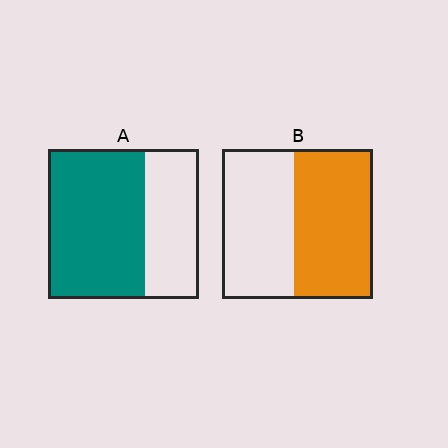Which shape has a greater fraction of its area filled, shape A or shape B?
Shape A.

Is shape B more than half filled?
Roughly half.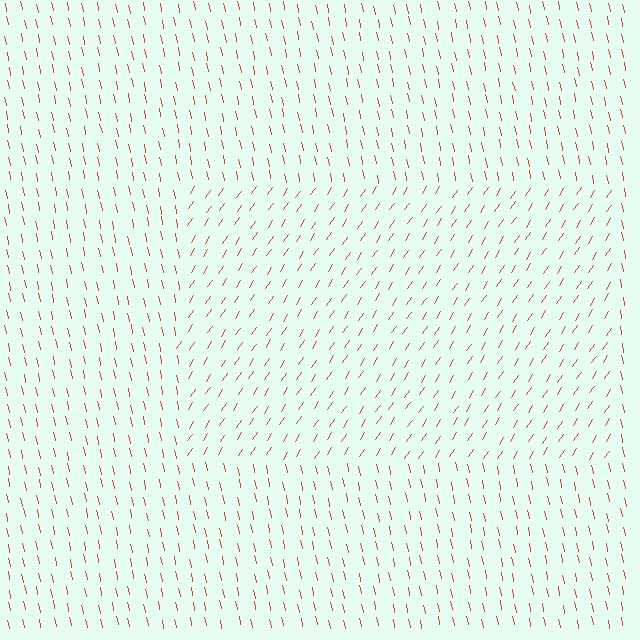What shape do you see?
I see a rectangle.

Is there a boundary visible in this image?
Yes, there is a texture boundary formed by a change in line orientation.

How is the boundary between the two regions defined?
The boundary is defined purely by a change in line orientation (approximately 45 degrees difference). All lines are the same color and thickness.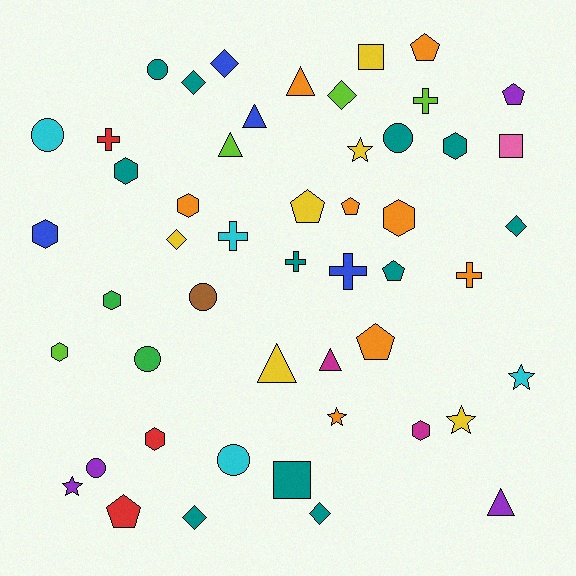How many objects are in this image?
There are 50 objects.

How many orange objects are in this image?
There are 8 orange objects.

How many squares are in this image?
There are 3 squares.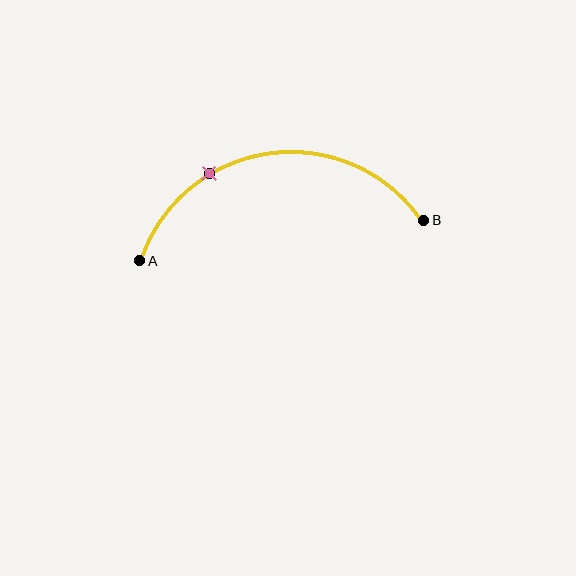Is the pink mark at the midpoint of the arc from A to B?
No. The pink mark lies on the arc but is closer to endpoint A. The arc midpoint would be at the point on the curve equidistant along the arc from both A and B.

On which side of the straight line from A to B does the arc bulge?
The arc bulges above the straight line connecting A and B.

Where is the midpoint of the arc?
The arc midpoint is the point on the curve farthest from the straight line joining A and B. It sits above that line.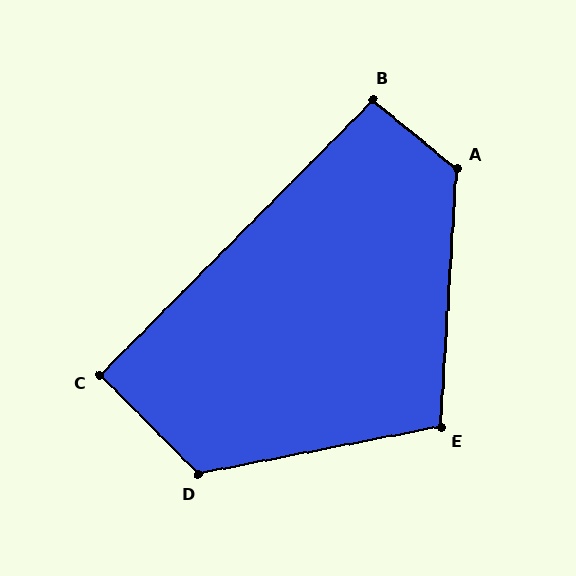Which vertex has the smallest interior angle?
C, at approximately 91 degrees.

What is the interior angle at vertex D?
Approximately 124 degrees (obtuse).